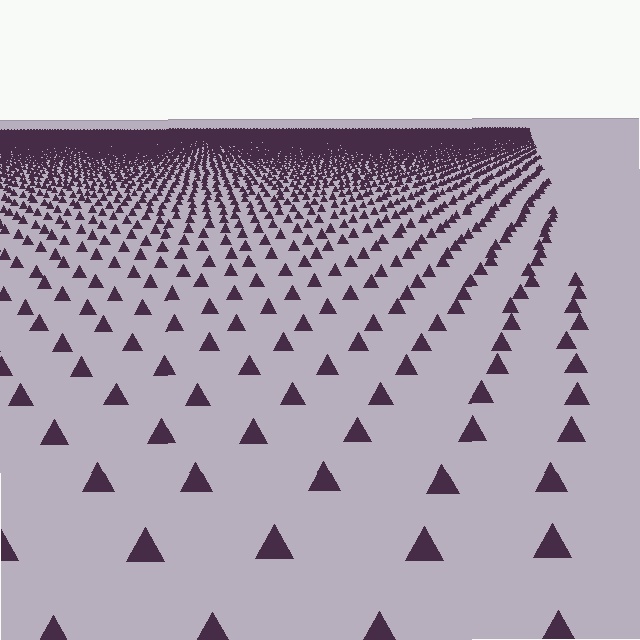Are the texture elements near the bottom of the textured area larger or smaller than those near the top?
Larger. Near the bottom, elements are closer to the viewer and appear at a bigger on-screen size.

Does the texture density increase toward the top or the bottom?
Density increases toward the top.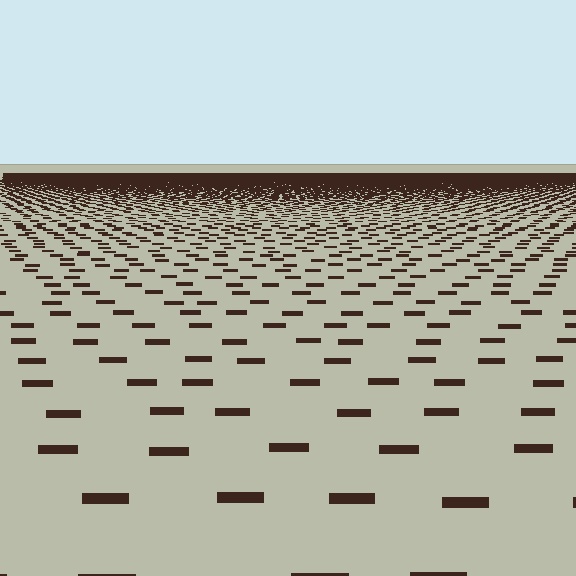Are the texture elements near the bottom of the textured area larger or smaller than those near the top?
Larger. Near the bottom, elements are closer to the viewer and appear at a bigger on-screen size.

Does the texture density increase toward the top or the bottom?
Density increases toward the top.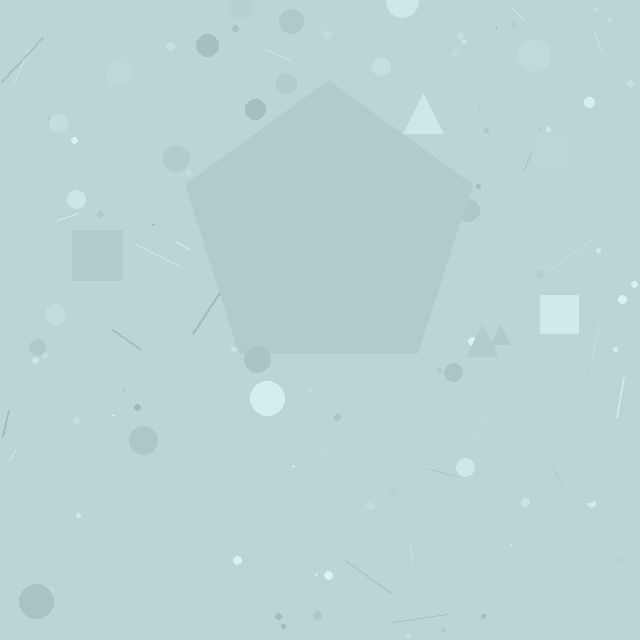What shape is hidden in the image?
A pentagon is hidden in the image.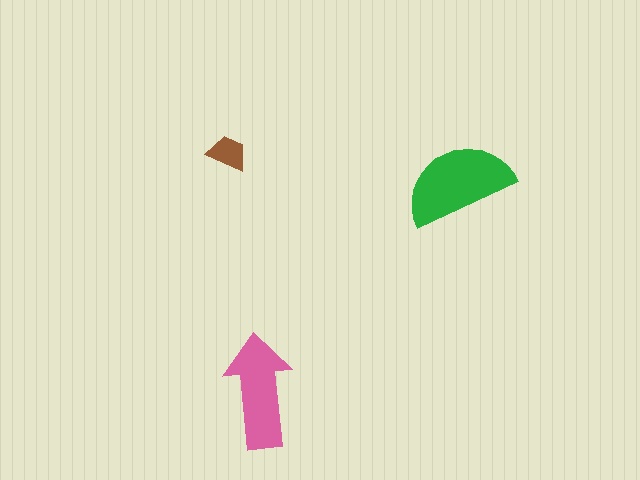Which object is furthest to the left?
The brown trapezoid is leftmost.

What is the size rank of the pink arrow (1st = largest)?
2nd.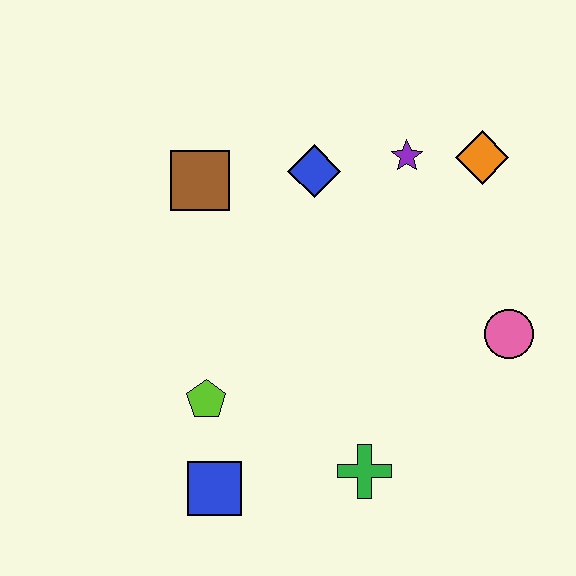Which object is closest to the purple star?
The orange diamond is closest to the purple star.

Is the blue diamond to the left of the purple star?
Yes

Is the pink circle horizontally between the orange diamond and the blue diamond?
No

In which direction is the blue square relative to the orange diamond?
The blue square is below the orange diamond.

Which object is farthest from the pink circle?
The brown square is farthest from the pink circle.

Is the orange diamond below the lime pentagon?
No